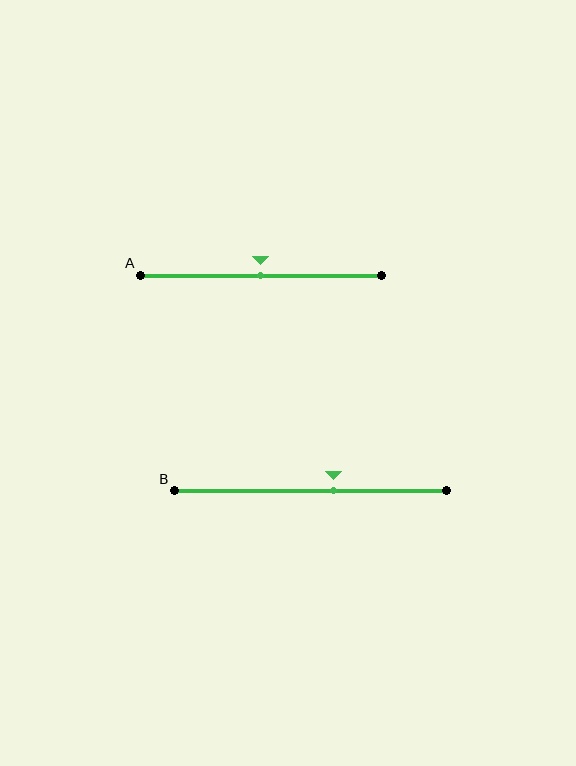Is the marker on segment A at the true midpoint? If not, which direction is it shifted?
Yes, the marker on segment A is at the true midpoint.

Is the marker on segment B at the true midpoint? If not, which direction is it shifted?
No, the marker on segment B is shifted to the right by about 8% of the segment length.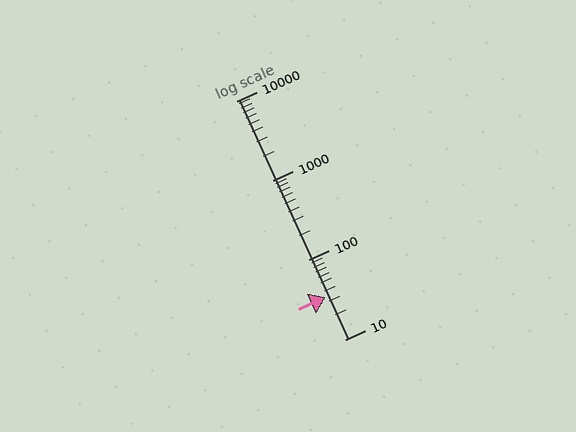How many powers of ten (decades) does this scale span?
The scale spans 3 decades, from 10 to 10000.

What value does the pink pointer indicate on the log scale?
The pointer indicates approximately 34.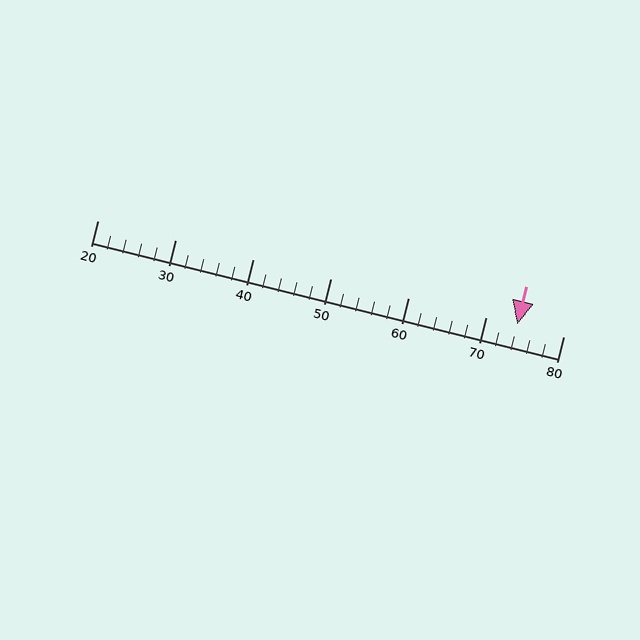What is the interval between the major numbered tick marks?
The major tick marks are spaced 10 units apart.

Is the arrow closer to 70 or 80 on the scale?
The arrow is closer to 70.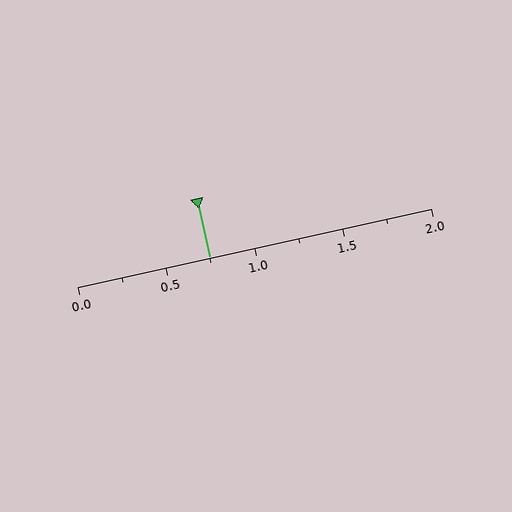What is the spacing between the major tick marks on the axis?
The major ticks are spaced 0.5 apart.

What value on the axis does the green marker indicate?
The marker indicates approximately 0.75.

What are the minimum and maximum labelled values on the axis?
The axis runs from 0.0 to 2.0.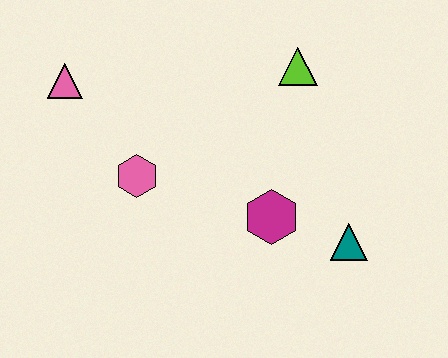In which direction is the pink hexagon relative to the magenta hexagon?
The pink hexagon is to the left of the magenta hexagon.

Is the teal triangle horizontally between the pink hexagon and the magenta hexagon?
No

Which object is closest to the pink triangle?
The pink hexagon is closest to the pink triangle.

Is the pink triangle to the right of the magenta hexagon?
No